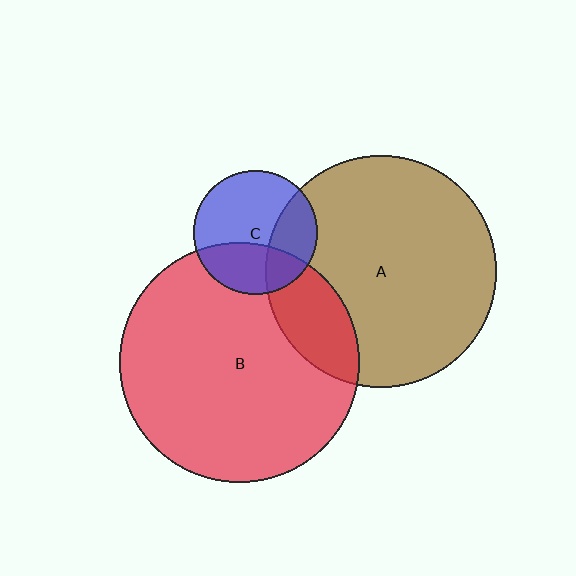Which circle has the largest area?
Circle B (red).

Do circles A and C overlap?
Yes.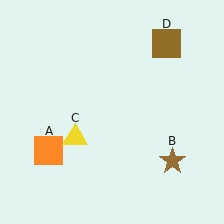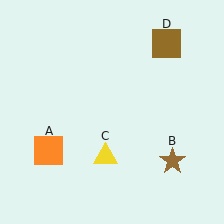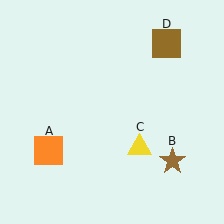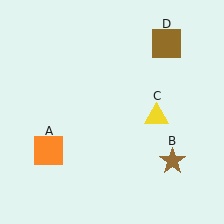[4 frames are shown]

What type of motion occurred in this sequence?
The yellow triangle (object C) rotated counterclockwise around the center of the scene.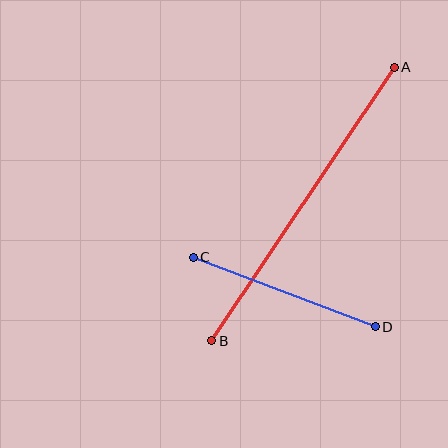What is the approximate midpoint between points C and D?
The midpoint is at approximately (284, 292) pixels.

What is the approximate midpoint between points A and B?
The midpoint is at approximately (303, 204) pixels.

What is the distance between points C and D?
The distance is approximately 195 pixels.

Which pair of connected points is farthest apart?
Points A and B are farthest apart.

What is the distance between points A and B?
The distance is approximately 329 pixels.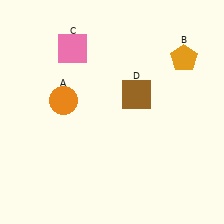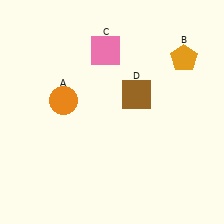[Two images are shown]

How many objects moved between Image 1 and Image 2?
1 object moved between the two images.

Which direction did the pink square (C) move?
The pink square (C) moved right.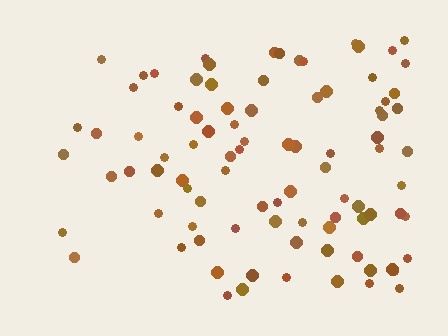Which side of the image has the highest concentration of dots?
The right.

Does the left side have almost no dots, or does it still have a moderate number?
Still a moderate number, just noticeably fewer than the right.